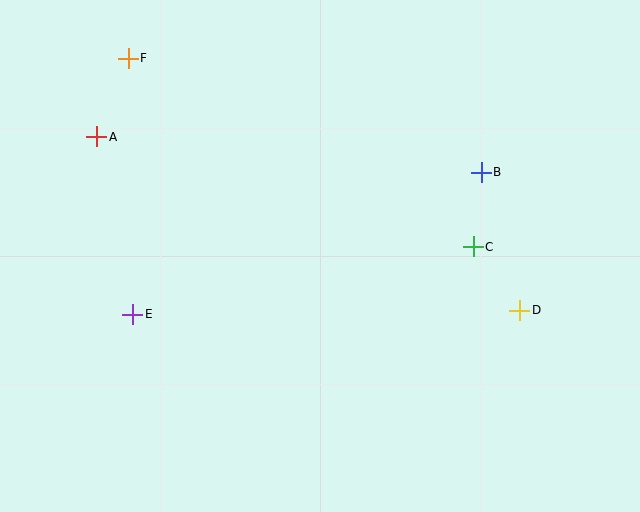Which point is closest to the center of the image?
Point C at (473, 247) is closest to the center.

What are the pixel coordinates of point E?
Point E is at (133, 314).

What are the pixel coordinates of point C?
Point C is at (473, 247).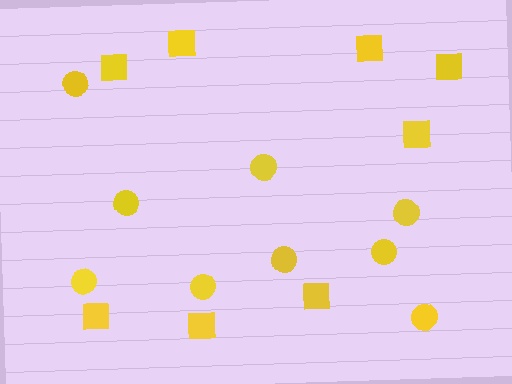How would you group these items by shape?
There are 2 groups: one group of squares (8) and one group of circles (9).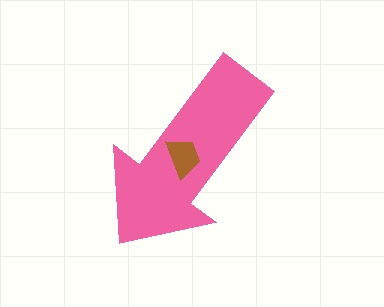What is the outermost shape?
The pink arrow.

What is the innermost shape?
The brown trapezoid.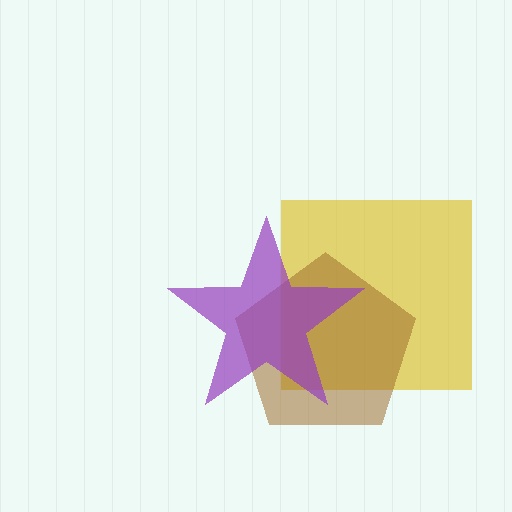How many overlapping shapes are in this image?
There are 3 overlapping shapes in the image.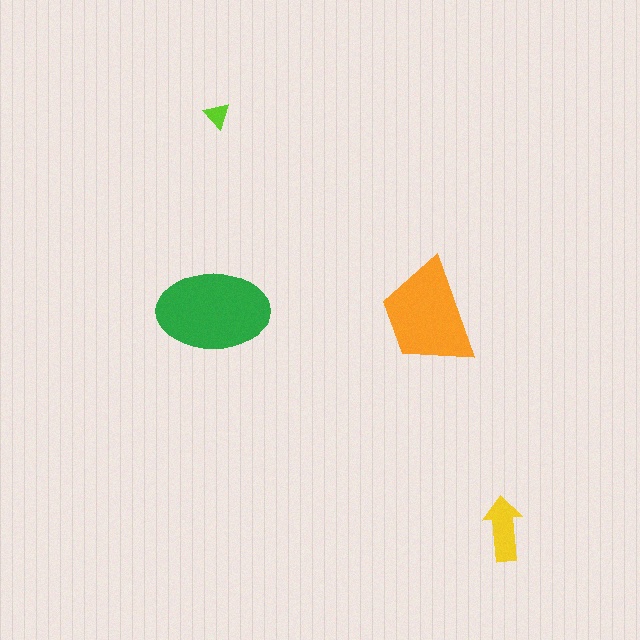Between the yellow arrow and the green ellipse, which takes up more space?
The green ellipse.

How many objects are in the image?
There are 4 objects in the image.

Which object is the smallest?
The lime triangle.